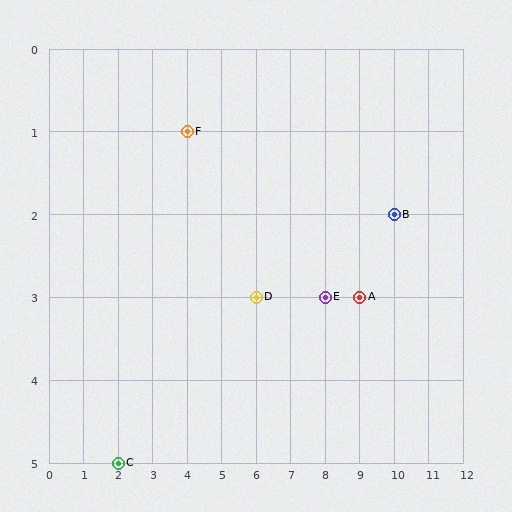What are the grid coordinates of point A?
Point A is at grid coordinates (9, 3).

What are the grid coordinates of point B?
Point B is at grid coordinates (10, 2).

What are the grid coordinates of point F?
Point F is at grid coordinates (4, 1).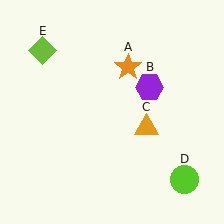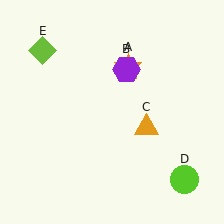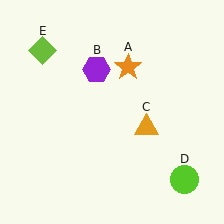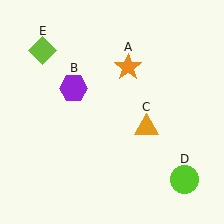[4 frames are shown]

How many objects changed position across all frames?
1 object changed position: purple hexagon (object B).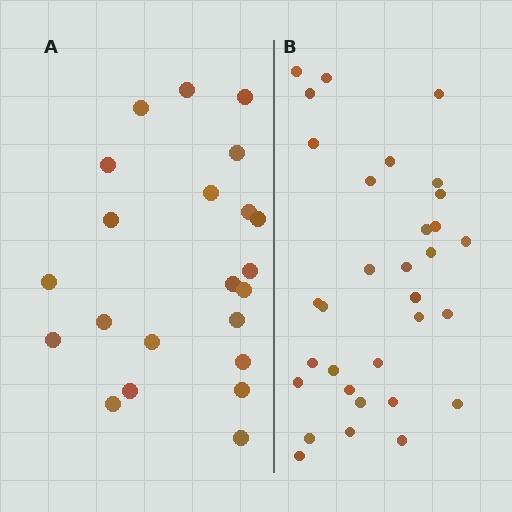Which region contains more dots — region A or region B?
Region B (the right region) has more dots.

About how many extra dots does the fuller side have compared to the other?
Region B has roughly 10 or so more dots than region A.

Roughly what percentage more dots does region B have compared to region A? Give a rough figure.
About 45% more.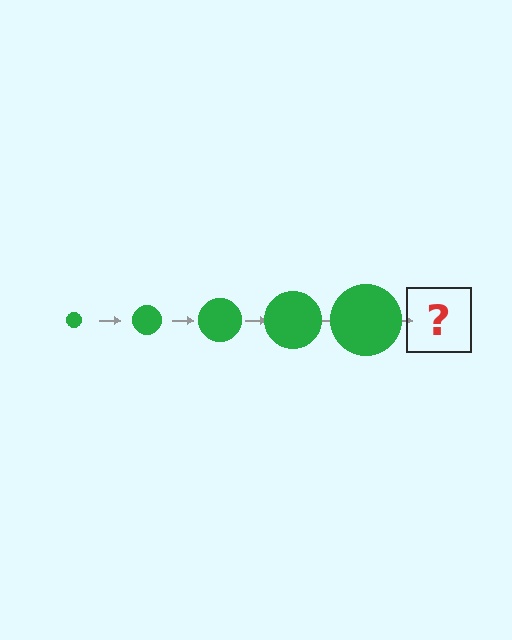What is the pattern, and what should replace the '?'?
The pattern is that the circle gets progressively larger each step. The '?' should be a green circle, larger than the previous one.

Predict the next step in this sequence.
The next step is a green circle, larger than the previous one.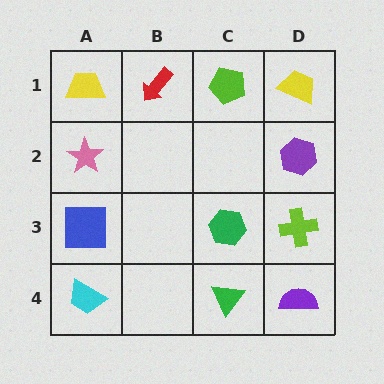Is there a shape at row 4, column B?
No, that cell is empty.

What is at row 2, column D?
A purple hexagon.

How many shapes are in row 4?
3 shapes.